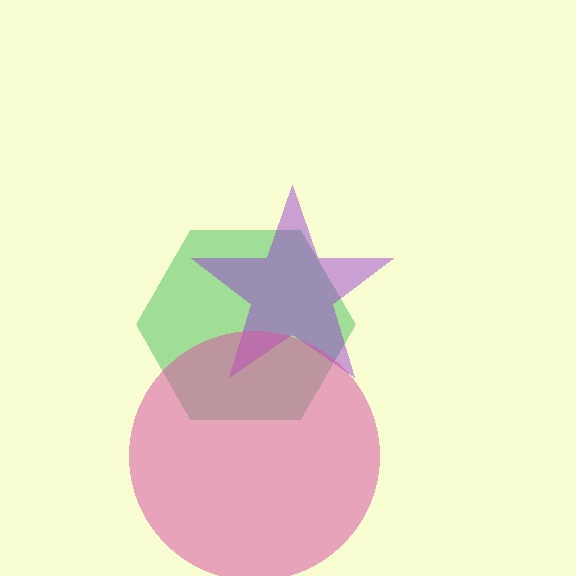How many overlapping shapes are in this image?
There are 3 overlapping shapes in the image.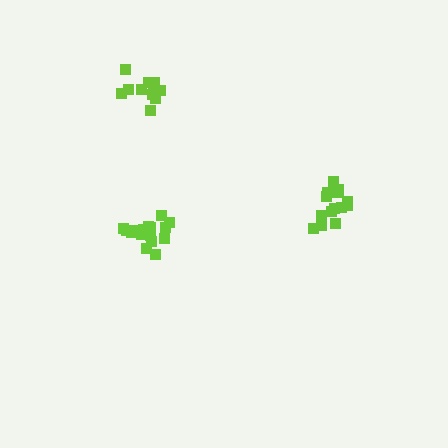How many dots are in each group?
Group 1: 11 dots, Group 2: 17 dots, Group 3: 14 dots (42 total).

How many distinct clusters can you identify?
There are 3 distinct clusters.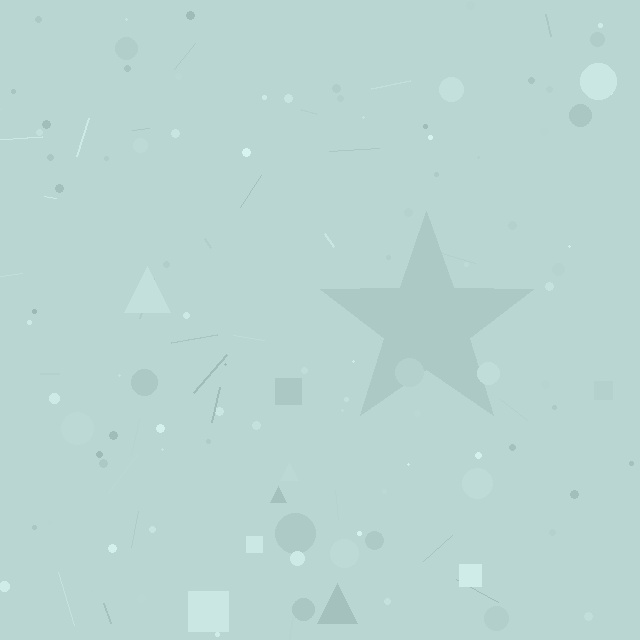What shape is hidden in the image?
A star is hidden in the image.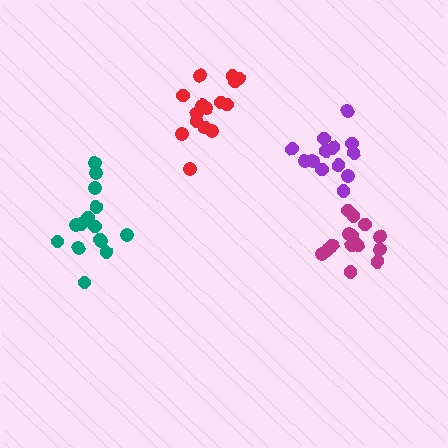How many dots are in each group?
Group 1: 16 dots, Group 2: 15 dots, Group 3: 13 dots, Group 4: 15 dots (59 total).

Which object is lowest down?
The magenta cluster is bottommost.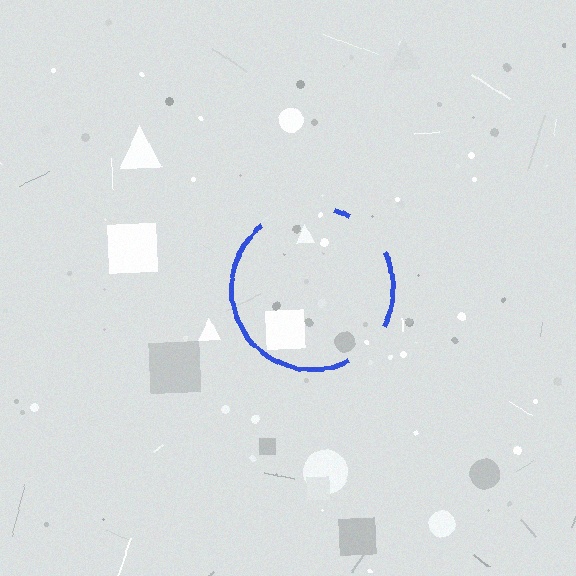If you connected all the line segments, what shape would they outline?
They would outline a circle.